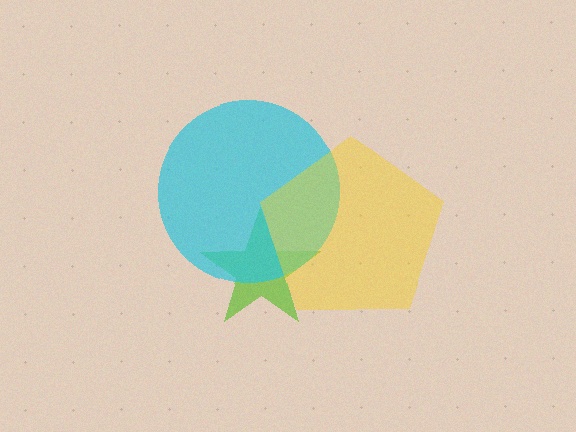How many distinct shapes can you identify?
There are 3 distinct shapes: a lime star, a cyan circle, a yellow pentagon.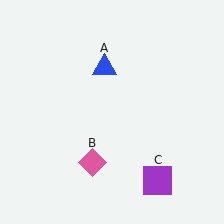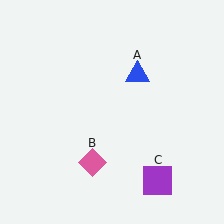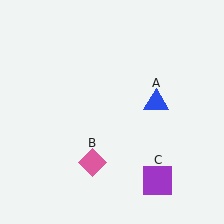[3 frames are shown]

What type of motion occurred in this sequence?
The blue triangle (object A) rotated clockwise around the center of the scene.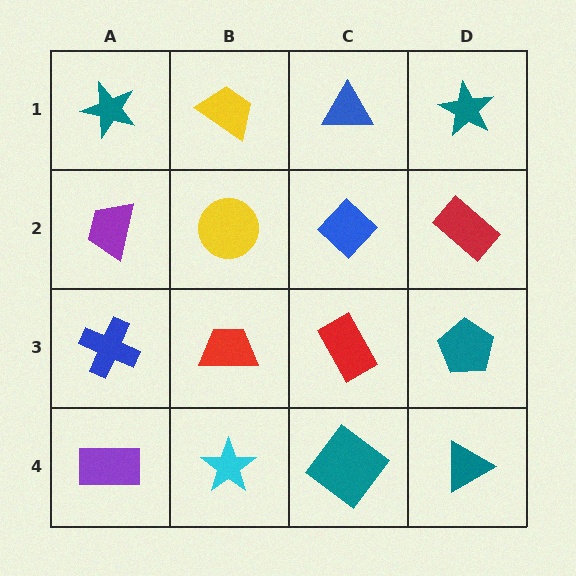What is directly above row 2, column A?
A teal star.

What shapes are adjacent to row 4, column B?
A red trapezoid (row 3, column B), a purple rectangle (row 4, column A), a teal diamond (row 4, column C).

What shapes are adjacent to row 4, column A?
A blue cross (row 3, column A), a cyan star (row 4, column B).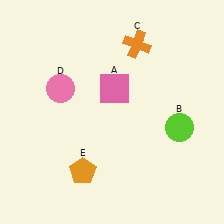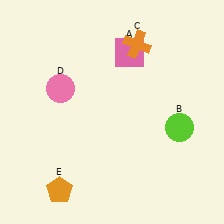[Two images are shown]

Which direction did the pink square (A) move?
The pink square (A) moved up.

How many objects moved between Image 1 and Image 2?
2 objects moved between the two images.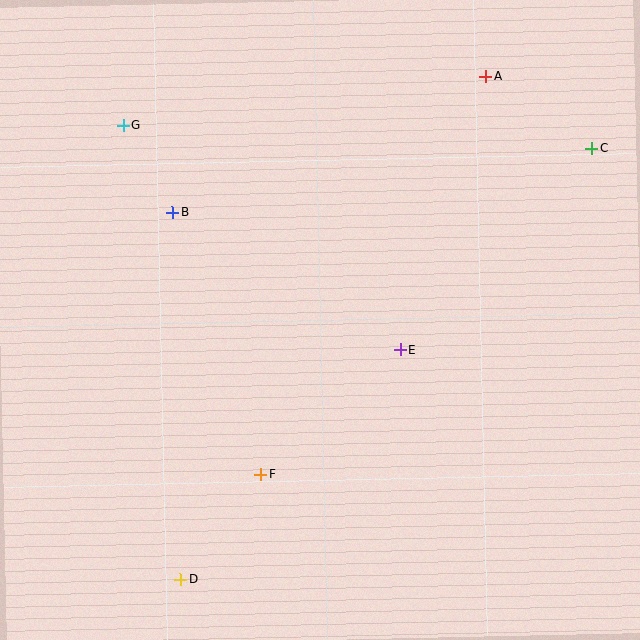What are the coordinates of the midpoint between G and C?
The midpoint between G and C is at (358, 137).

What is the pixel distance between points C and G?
The distance between C and G is 470 pixels.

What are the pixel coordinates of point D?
Point D is at (180, 579).